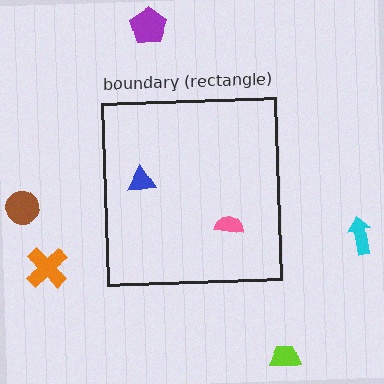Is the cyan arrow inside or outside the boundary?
Outside.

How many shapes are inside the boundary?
2 inside, 5 outside.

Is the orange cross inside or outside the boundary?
Outside.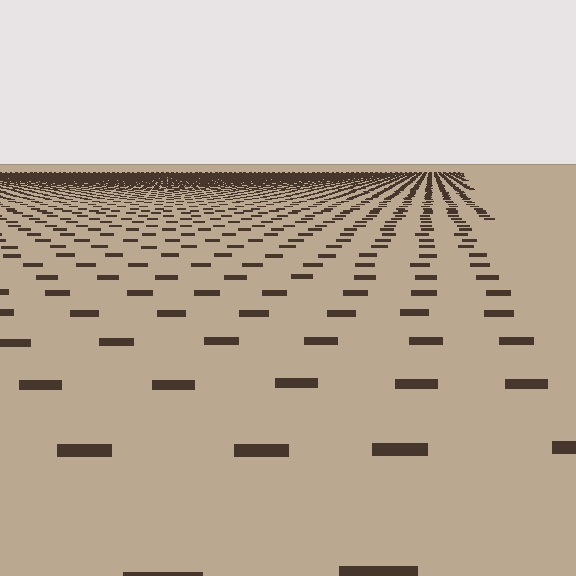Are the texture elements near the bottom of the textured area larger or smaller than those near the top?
Larger. Near the bottom, elements are closer to the viewer and appear at a bigger on-screen size.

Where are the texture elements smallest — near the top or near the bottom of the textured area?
Near the top.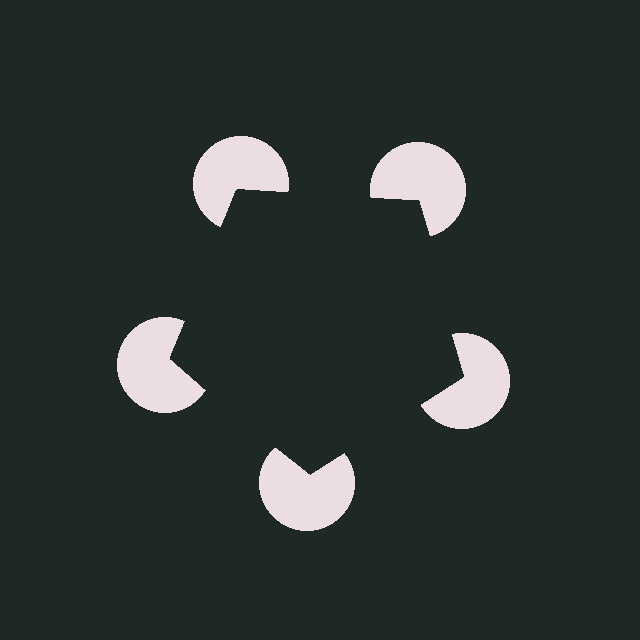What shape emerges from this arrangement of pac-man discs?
An illusory pentagon — its edges are inferred from the aligned wedge cuts in the pac-man discs, not physically drawn.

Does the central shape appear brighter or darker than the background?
It typically appears slightly darker than the background, even though no actual brightness change is drawn.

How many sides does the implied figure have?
5 sides.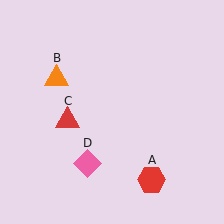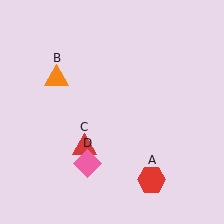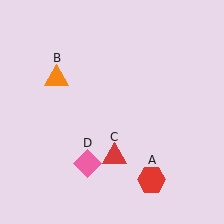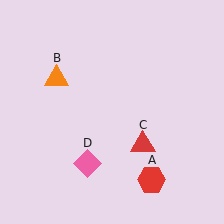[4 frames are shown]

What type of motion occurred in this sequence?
The red triangle (object C) rotated counterclockwise around the center of the scene.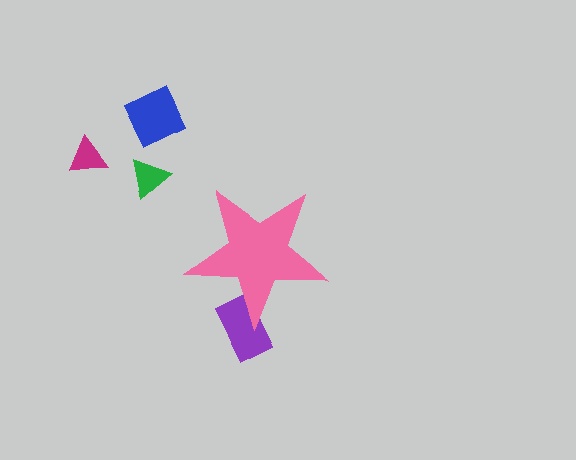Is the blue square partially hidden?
No, the blue square is fully visible.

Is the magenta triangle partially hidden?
No, the magenta triangle is fully visible.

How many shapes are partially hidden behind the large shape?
1 shape is partially hidden.